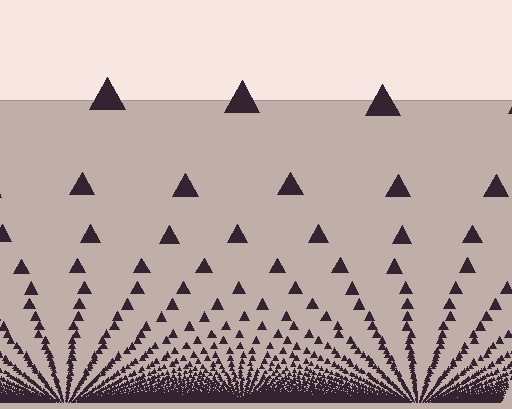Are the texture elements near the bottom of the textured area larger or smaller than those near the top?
Smaller. The gradient is inverted — elements near the bottom are smaller and denser.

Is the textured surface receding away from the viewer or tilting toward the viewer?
The surface appears to tilt toward the viewer. Texture elements get larger and sparser toward the top.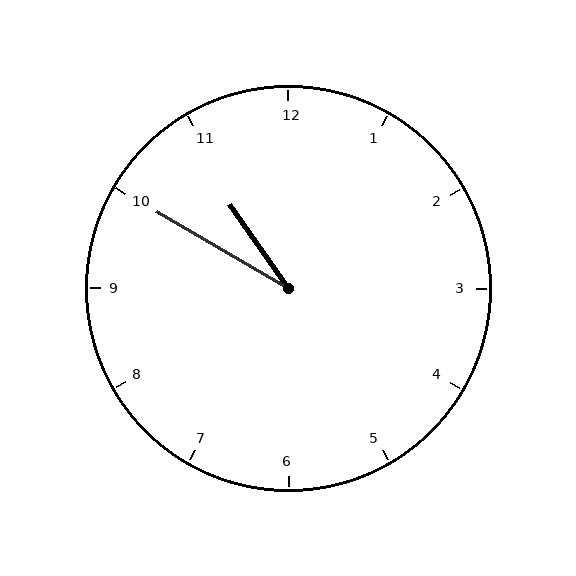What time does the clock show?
10:50.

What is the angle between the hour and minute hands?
Approximately 25 degrees.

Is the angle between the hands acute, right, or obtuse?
It is acute.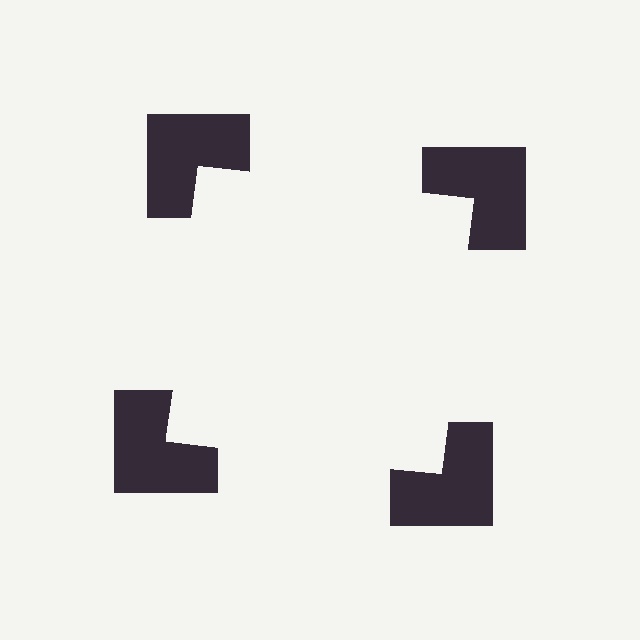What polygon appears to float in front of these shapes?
An illusory square — its edges are inferred from the aligned wedge cuts in the notched squares, not physically drawn.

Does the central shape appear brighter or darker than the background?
It typically appears slightly brighter than the background, even though no actual brightness change is drawn.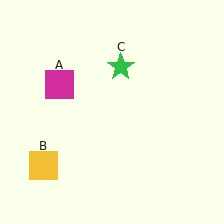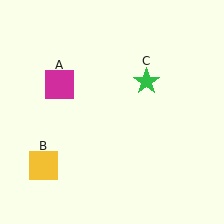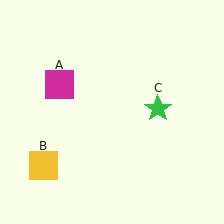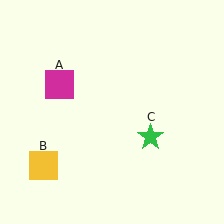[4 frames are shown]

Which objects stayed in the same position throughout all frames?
Magenta square (object A) and yellow square (object B) remained stationary.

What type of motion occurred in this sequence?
The green star (object C) rotated clockwise around the center of the scene.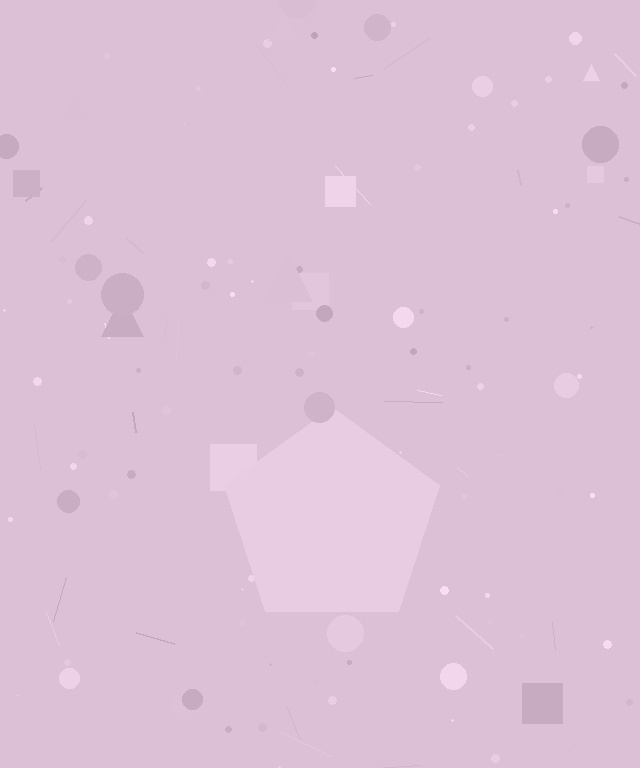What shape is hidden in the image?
A pentagon is hidden in the image.